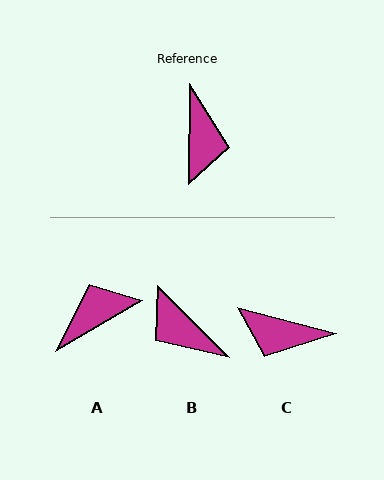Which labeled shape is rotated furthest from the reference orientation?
B, about 134 degrees away.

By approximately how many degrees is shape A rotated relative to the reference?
Approximately 121 degrees counter-clockwise.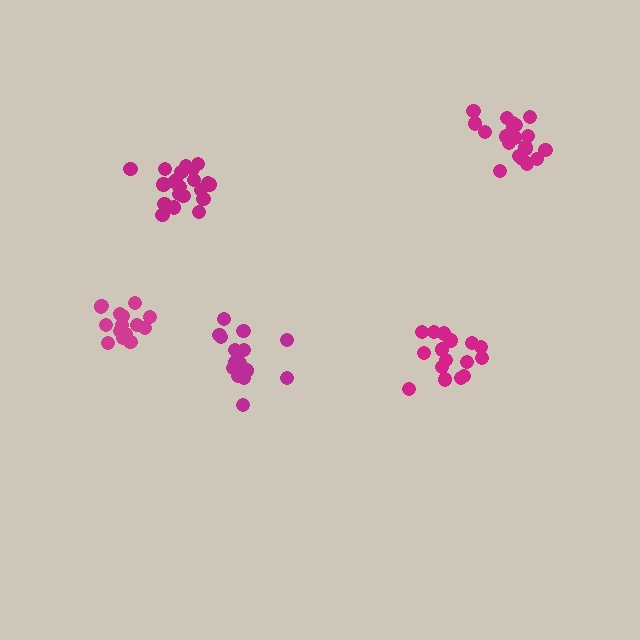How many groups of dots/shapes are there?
There are 5 groups.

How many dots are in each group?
Group 1: 17 dots, Group 2: 16 dots, Group 3: 21 dots, Group 4: 21 dots, Group 5: 15 dots (90 total).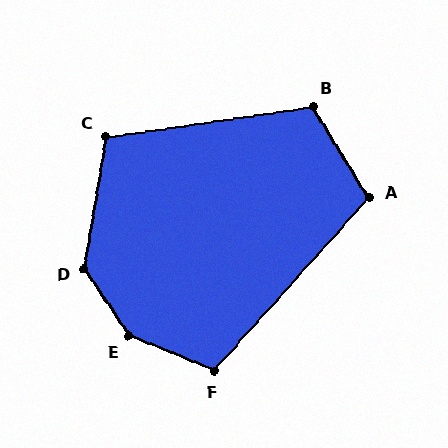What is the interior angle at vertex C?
Approximately 108 degrees (obtuse).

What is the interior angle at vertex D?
Approximately 137 degrees (obtuse).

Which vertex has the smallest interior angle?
A, at approximately 107 degrees.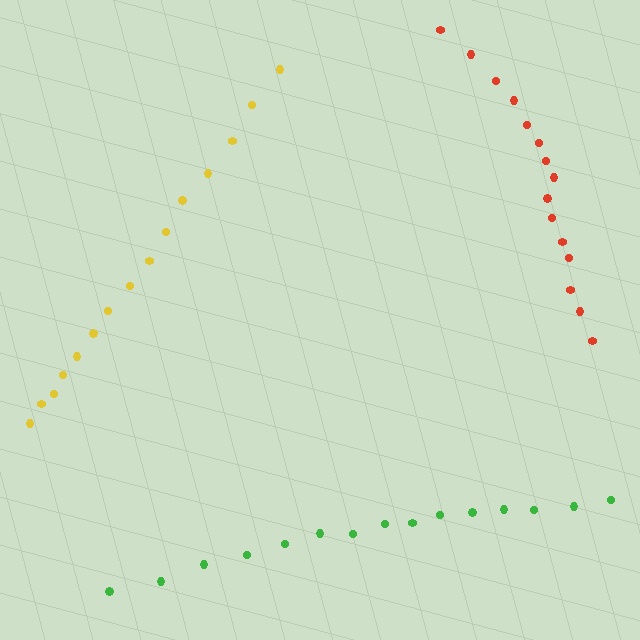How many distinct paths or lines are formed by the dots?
There are 3 distinct paths.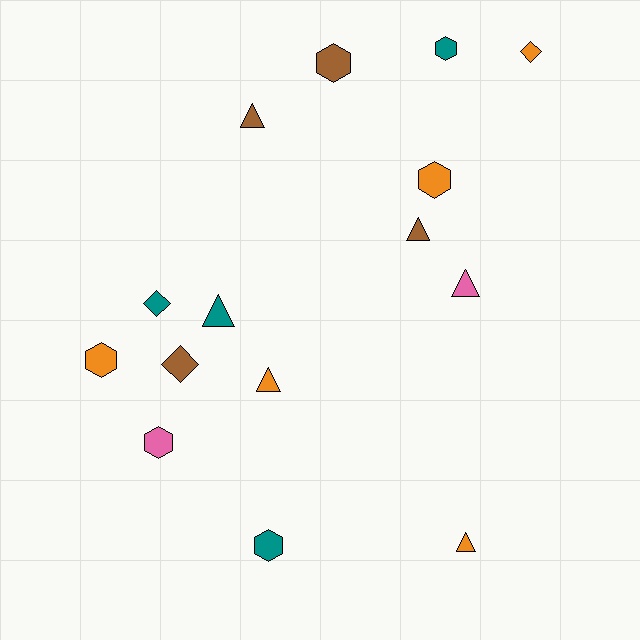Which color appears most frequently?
Orange, with 5 objects.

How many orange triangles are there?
There are 2 orange triangles.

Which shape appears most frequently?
Hexagon, with 6 objects.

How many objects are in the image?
There are 15 objects.